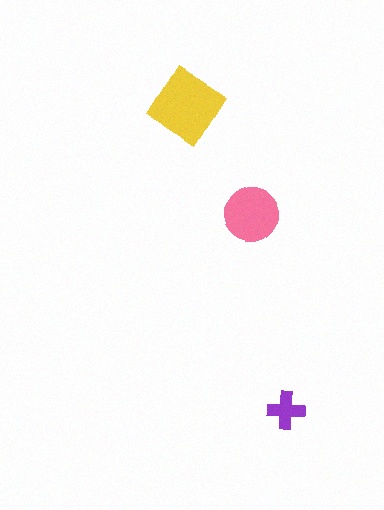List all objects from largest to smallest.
The yellow diamond, the pink circle, the purple cross.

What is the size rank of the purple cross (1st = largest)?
3rd.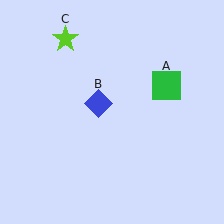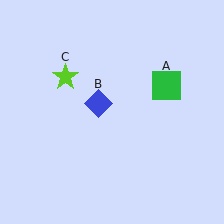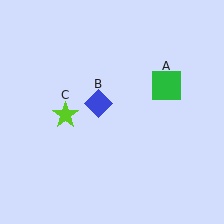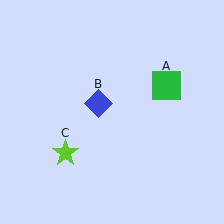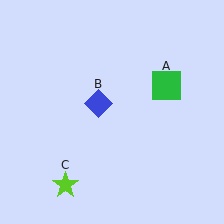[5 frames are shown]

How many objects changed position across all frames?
1 object changed position: lime star (object C).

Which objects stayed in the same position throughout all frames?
Green square (object A) and blue diamond (object B) remained stationary.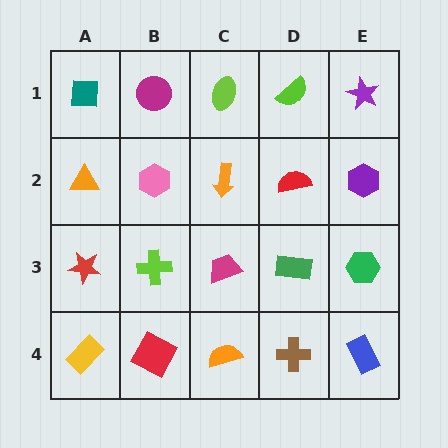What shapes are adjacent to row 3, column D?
A red semicircle (row 2, column D), a brown cross (row 4, column D), a magenta trapezoid (row 3, column C), a green hexagon (row 3, column E).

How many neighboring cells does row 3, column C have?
4.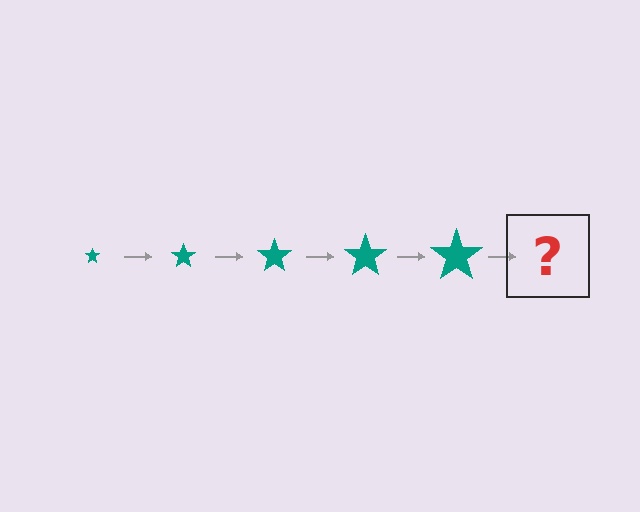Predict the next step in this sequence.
The next step is a teal star, larger than the previous one.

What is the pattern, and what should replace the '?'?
The pattern is that the star gets progressively larger each step. The '?' should be a teal star, larger than the previous one.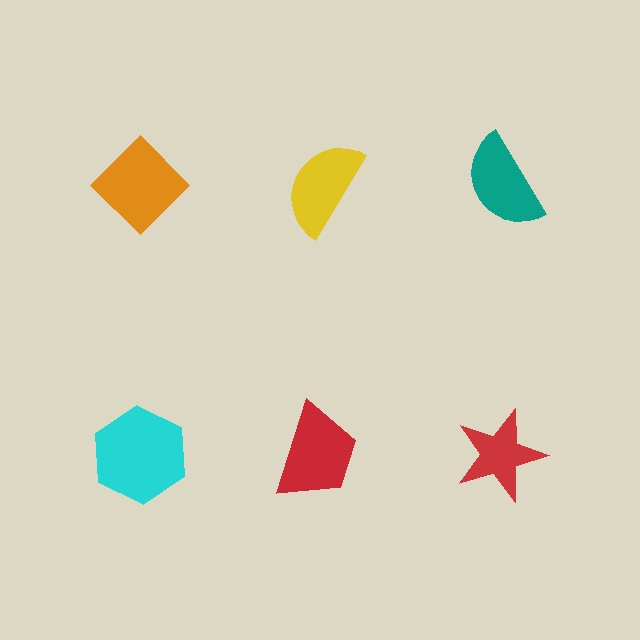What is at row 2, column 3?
A red star.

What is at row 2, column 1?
A cyan hexagon.